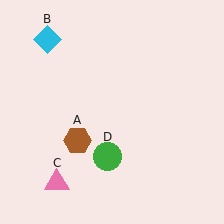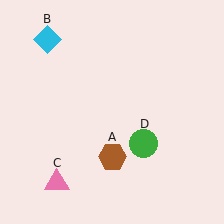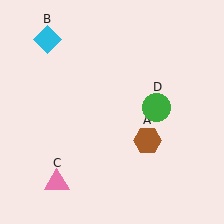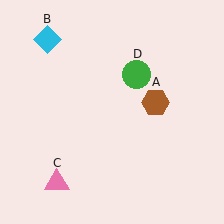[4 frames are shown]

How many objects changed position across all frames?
2 objects changed position: brown hexagon (object A), green circle (object D).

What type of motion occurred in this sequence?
The brown hexagon (object A), green circle (object D) rotated counterclockwise around the center of the scene.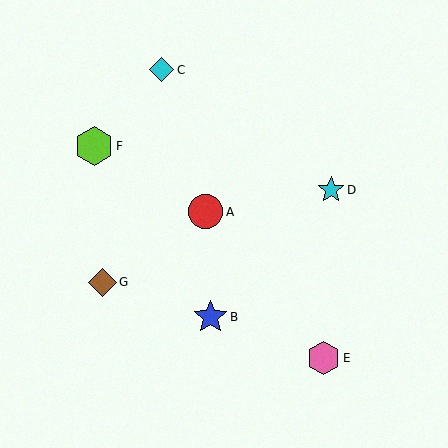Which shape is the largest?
The lime hexagon (labeled F) is the largest.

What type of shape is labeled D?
Shape D is a cyan star.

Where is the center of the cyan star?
The center of the cyan star is at (331, 190).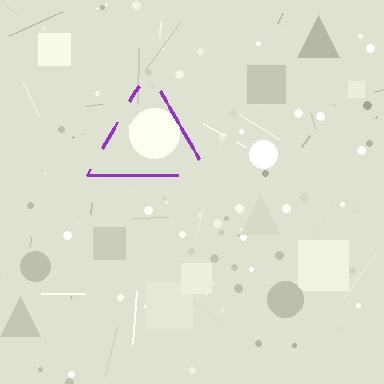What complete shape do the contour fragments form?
The contour fragments form a triangle.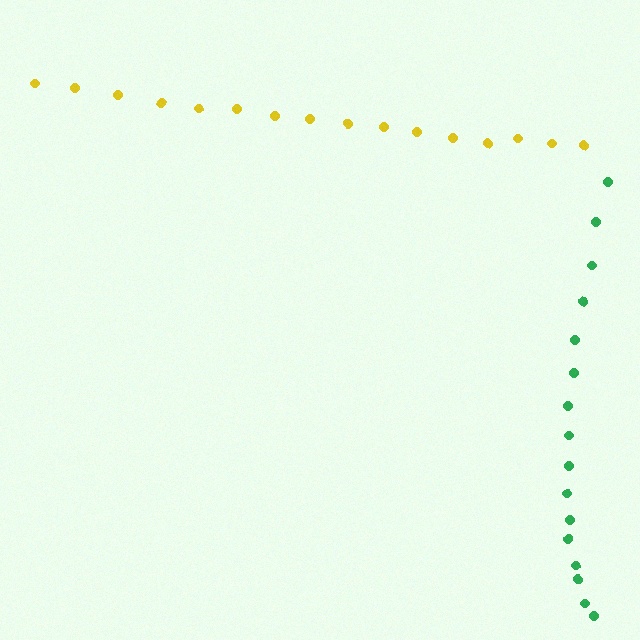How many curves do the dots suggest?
There are 2 distinct paths.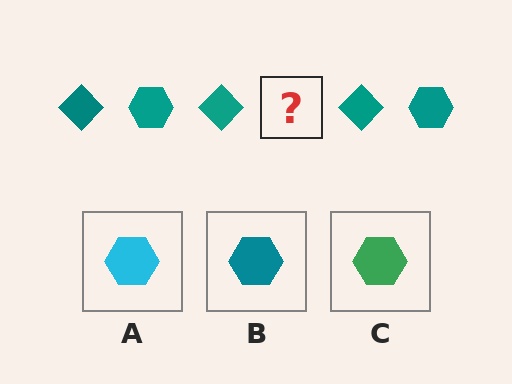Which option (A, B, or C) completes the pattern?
B.